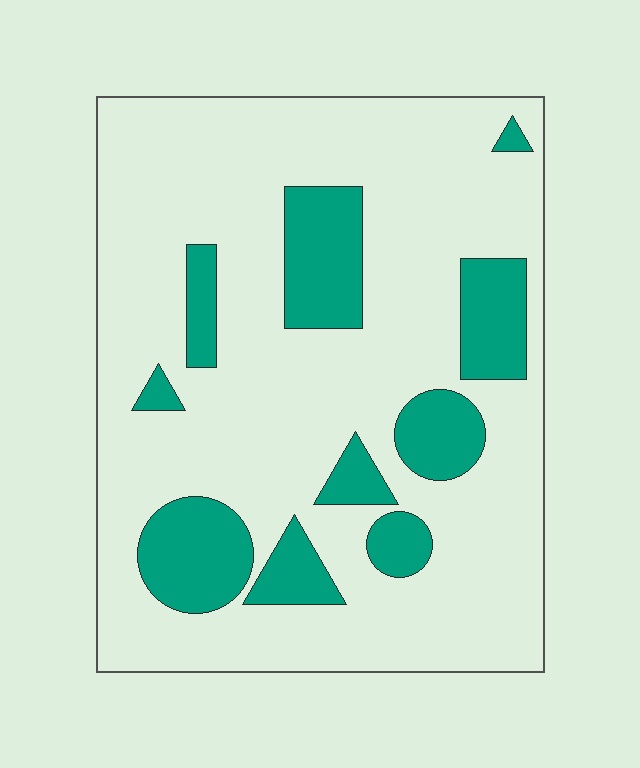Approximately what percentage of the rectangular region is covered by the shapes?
Approximately 20%.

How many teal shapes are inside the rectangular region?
10.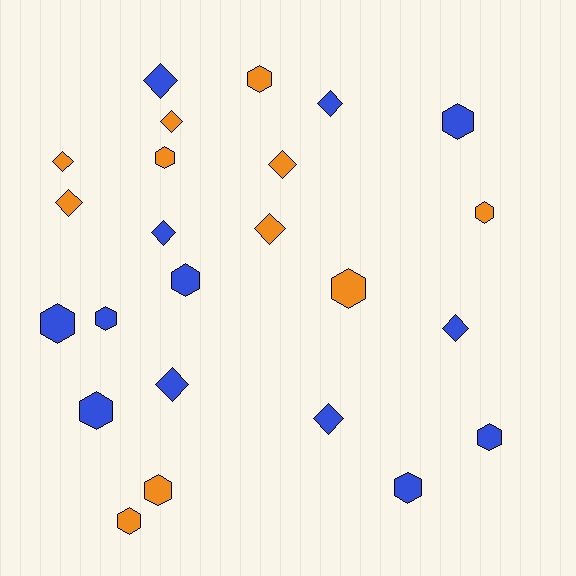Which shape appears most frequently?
Hexagon, with 13 objects.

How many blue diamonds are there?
There are 6 blue diamonds.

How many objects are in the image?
There are 24 objects.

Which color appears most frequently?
Blue, with 13 objects.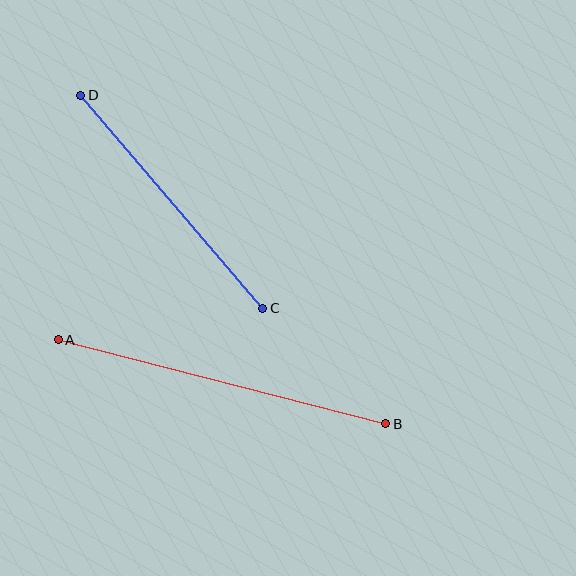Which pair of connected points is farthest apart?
Points A and B are farthest apart.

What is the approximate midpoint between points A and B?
The midpoint is at approximately (222, 382) pixels.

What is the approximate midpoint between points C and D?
The midpoint is at approximately (172, 202) pixels.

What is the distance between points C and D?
The distance is approximately 280 pixels.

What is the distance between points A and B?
The distance is approximately 338 pixels.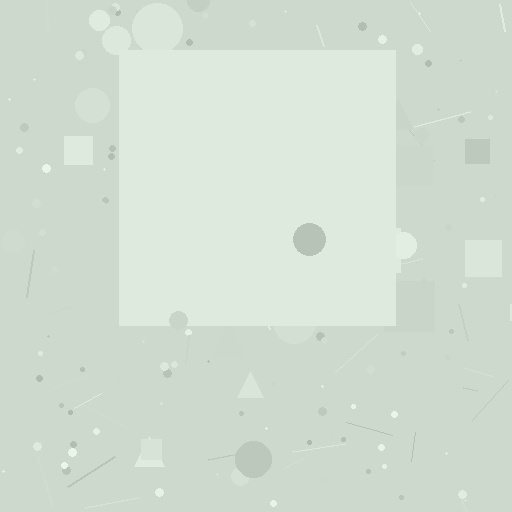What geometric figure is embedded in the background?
A square is embedded in the background.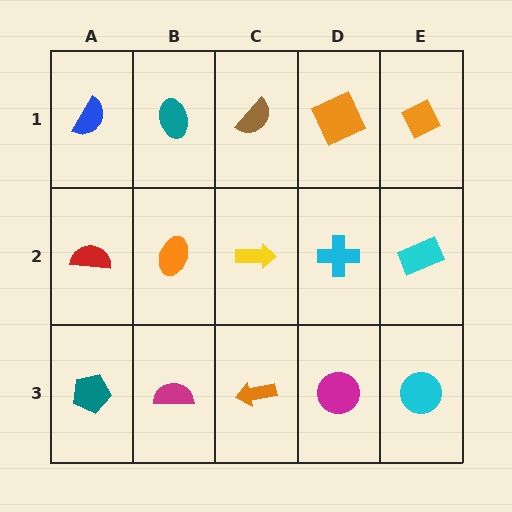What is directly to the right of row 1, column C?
An orange square.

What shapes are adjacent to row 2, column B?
A teal ellipse (row 1, column B), a magenta semicircle (row 3, column B), a red semicircle (row 2, column A), a yellow arrow (row 2, column C).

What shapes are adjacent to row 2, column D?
An orange square (row 1, column D), a magenta circle (row 3, column D), a yellow arrow (row 2, column C), a cyan rectangle (row 2, column E).